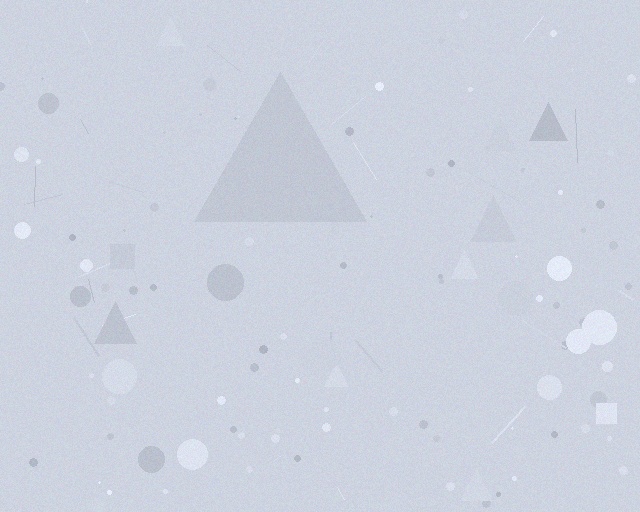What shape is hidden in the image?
A triangle is hidden in the image.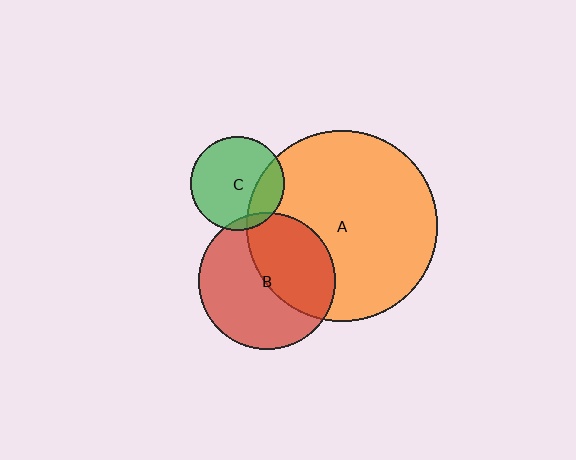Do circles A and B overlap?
Yes.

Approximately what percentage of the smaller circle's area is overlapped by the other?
Approximately 45%.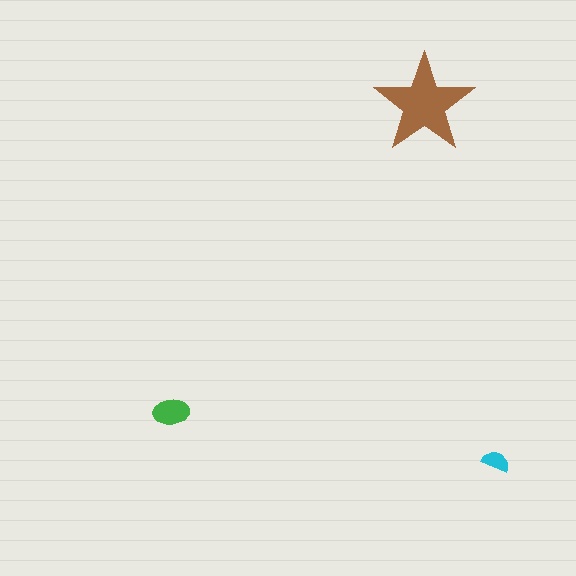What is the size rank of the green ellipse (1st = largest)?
2nd.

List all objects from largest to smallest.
The brown star, the green ellipse, the cyan semicircle.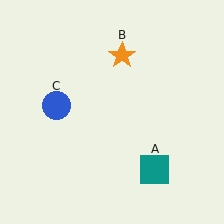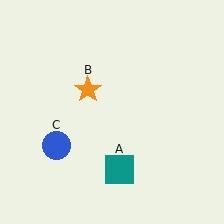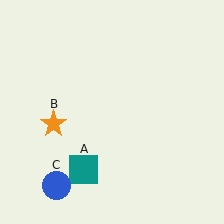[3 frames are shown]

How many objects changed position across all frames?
3 objects changed position: teal square (object A), orange star (object B), blue circle (object C).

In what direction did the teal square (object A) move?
The teal square (object A) moved left.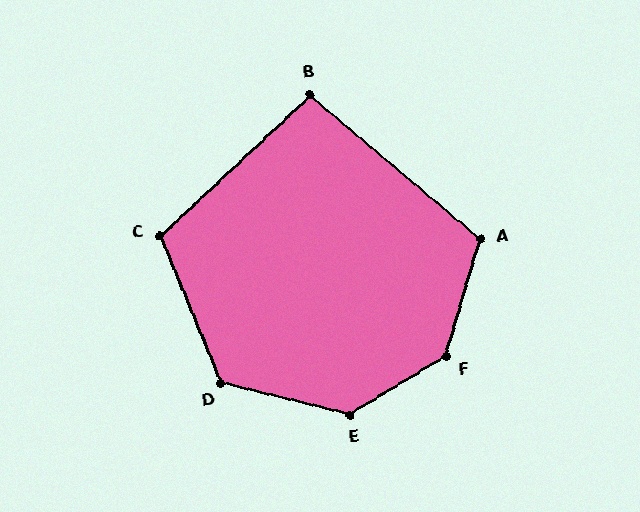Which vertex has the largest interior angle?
F, at approximately 137 degrees.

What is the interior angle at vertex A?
Approximately 114 degrees (obtuse).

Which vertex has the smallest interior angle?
B, at approximately 97 degrees.